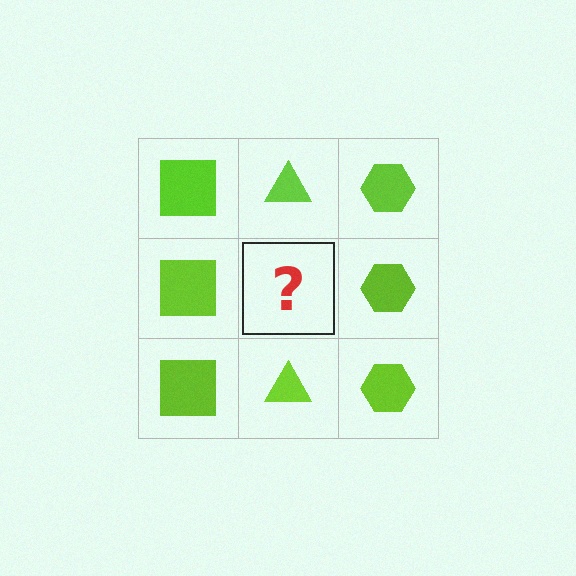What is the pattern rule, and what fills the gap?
The rule is that each column has a consistent shape. The gap should be filled with a lime triangle.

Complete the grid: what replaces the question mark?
The question mark should be replaced with a lime triangle.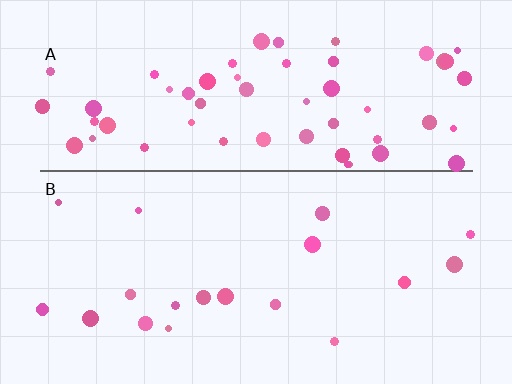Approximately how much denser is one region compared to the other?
Approximately 3.3× — region A over region B.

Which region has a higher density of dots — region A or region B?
A (the top).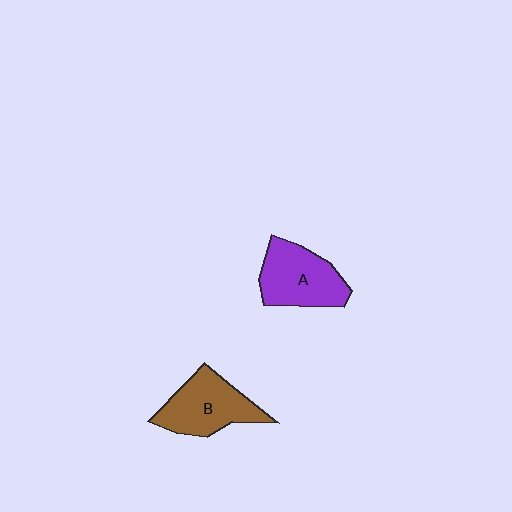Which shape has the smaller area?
Shape A (purple).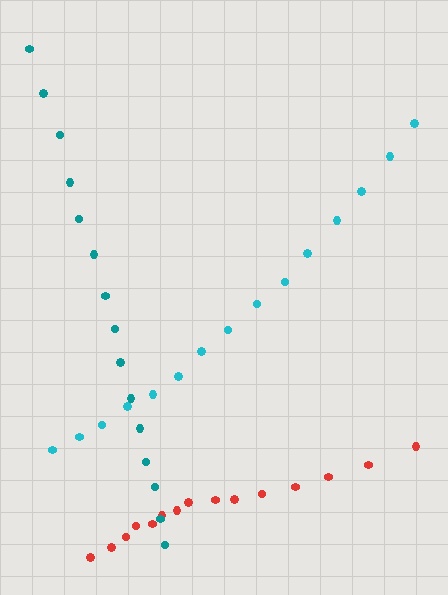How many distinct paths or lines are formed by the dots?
There are 3 distinct paths.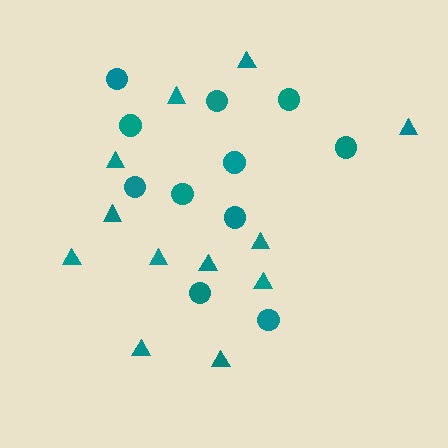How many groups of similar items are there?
There are 2 groups: one group of circles (11) and one group of triangles (12).